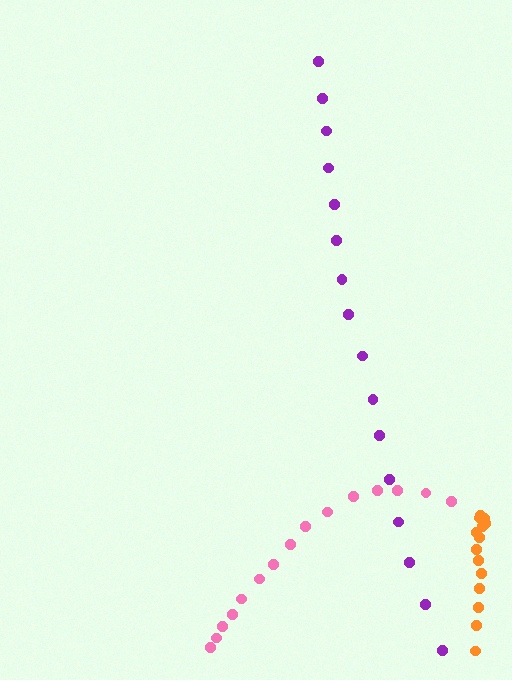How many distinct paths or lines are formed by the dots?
There are 3 distinct paths.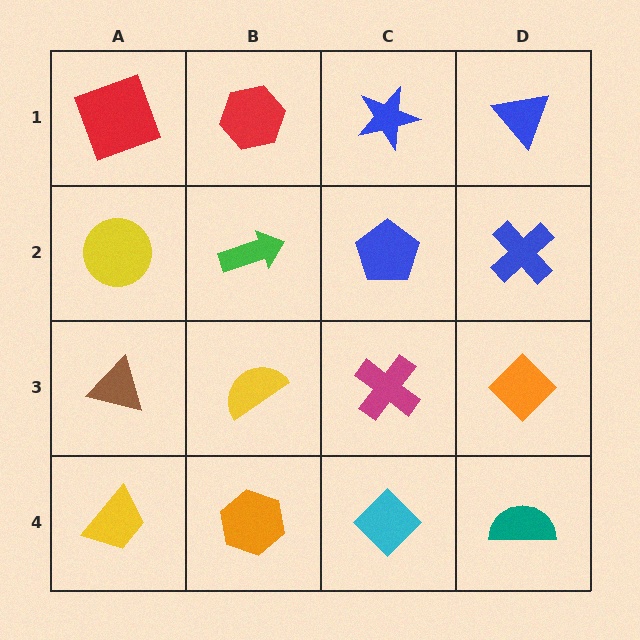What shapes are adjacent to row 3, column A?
A yellow circle (row 2, column A), a yellow trapezoid (row 4, column A), a yellow semicircle (row 3, column B).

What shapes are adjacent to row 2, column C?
A blue star (row 1, column C), a magenta cross (row 3, column C), a green arrow (row 2, column B), a blue cross (row 2, column D).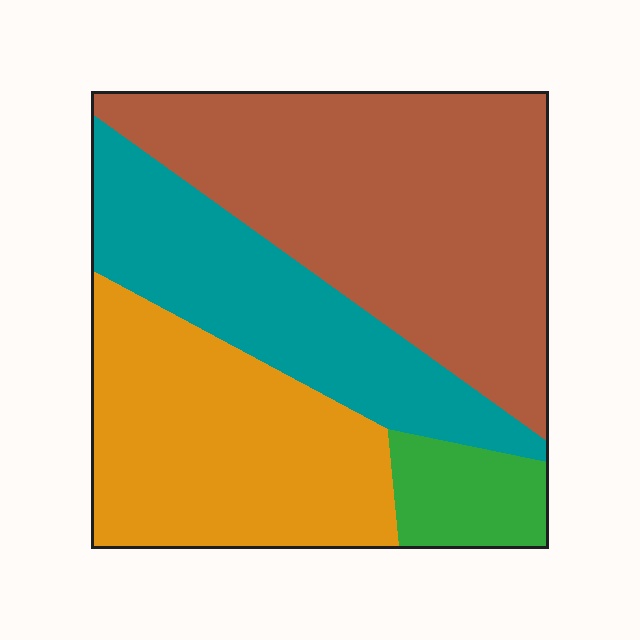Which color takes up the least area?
Green, at roughly 10%.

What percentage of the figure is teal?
Teal covers around 25% of the figure.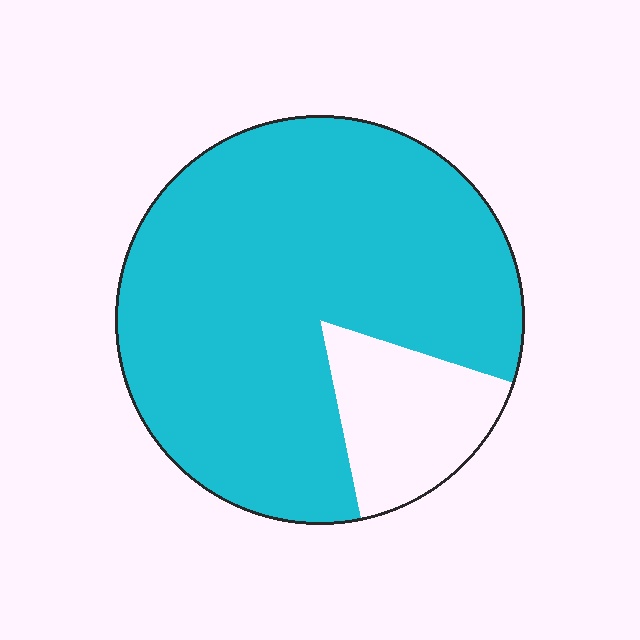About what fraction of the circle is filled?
About five sixths (5/6).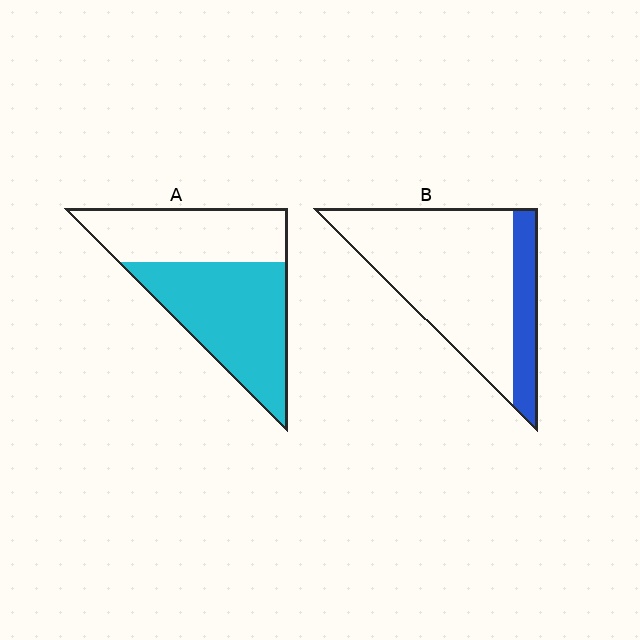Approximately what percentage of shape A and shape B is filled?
A is approximately 60% and B is approximately 20%.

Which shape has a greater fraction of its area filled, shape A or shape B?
Shape A.